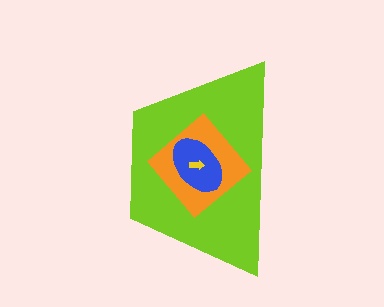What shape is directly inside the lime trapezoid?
The orange diamond.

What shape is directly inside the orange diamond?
The blue ellipse.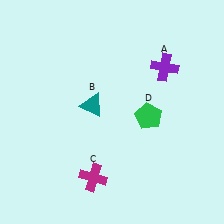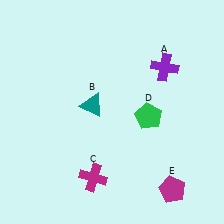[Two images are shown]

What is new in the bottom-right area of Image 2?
A magenta pentagon (E) was added in the bottom-right area of Image 2.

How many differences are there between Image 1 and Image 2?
There is 1 difference between the two images.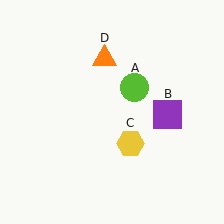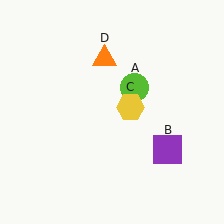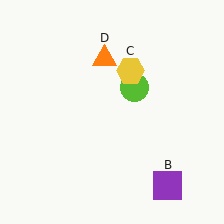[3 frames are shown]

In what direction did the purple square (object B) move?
The purple square (object B) moved down.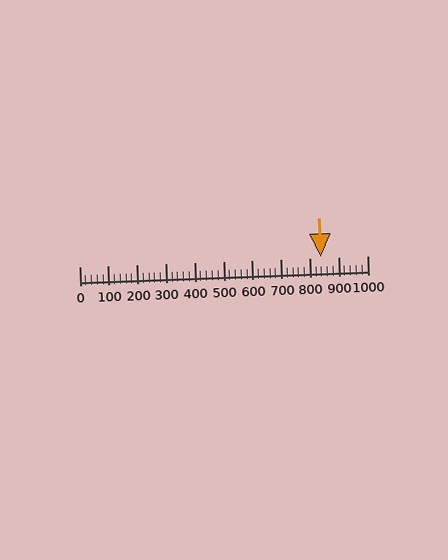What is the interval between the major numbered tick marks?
The major tick marks are spaced 100 units apart.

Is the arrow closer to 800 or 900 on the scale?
The arrow is closer to 800.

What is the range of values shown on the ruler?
The ruler shows values from 0 to 1000.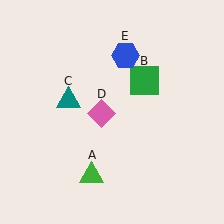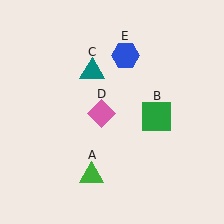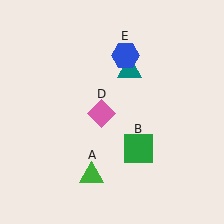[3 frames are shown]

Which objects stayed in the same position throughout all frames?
Green triangle (object A) and pink diamond (object D) and blue hexagon (object E) remained stationary.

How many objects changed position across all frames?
2 objects changed position: green square (object B), teal triangle (object C).